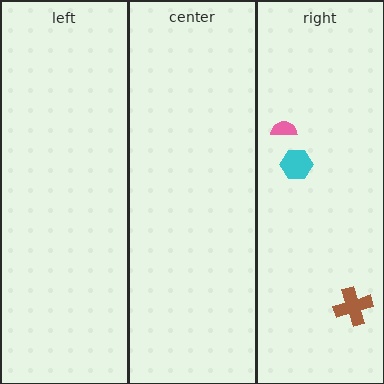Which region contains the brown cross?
The right region.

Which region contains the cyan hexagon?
The right region.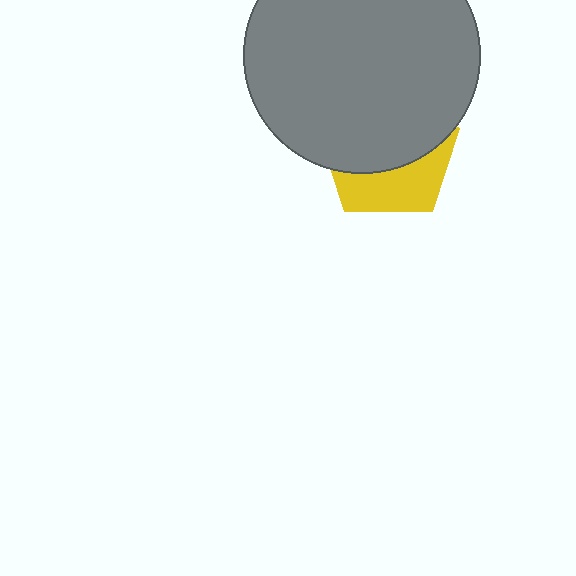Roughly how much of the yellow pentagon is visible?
A small part of it is visible (roughly 38%).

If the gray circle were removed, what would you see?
You would see the complete yellow pentagon.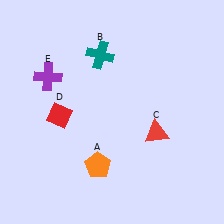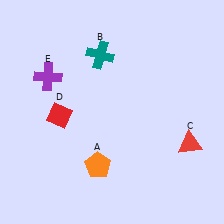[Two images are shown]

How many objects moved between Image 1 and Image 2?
1 object moved between the two images.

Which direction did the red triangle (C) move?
The red triangle (C) moved right.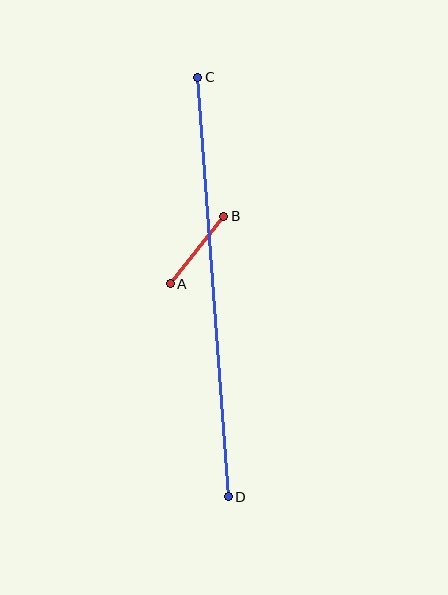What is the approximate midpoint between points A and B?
The midpoint is at approximately (197, 250) pixels.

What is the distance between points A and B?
The distance is approximately 86 pixels.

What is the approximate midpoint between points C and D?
The midpoint is at approximately (213, 287) pixels.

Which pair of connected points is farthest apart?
Points C and D are farthest apart.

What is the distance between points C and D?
The distance is approximately 421 pixels.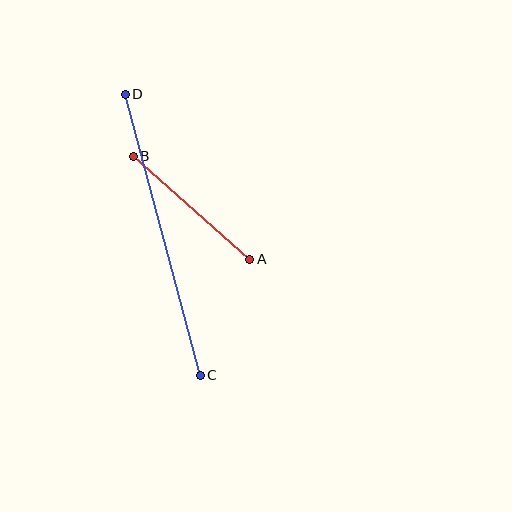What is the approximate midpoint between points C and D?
The midpoint is at approximately (163, 235) pixels.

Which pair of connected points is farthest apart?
Points C and D are farthest apart.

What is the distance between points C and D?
The distance is approximately 291 pixels.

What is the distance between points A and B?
The distance is approximately 155 pixels.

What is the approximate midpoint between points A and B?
The midpoint is at approximately (191, 208) pixels.